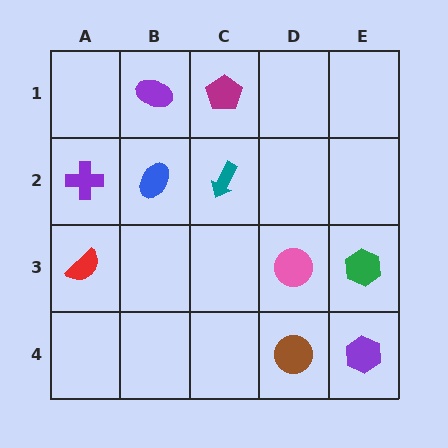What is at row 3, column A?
A red semicircle.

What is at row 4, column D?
A brown circle.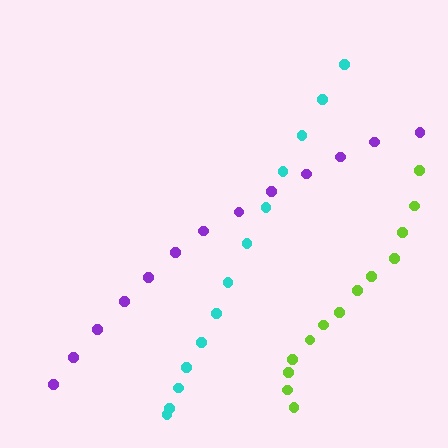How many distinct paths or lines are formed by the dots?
There are 3 distinct paths.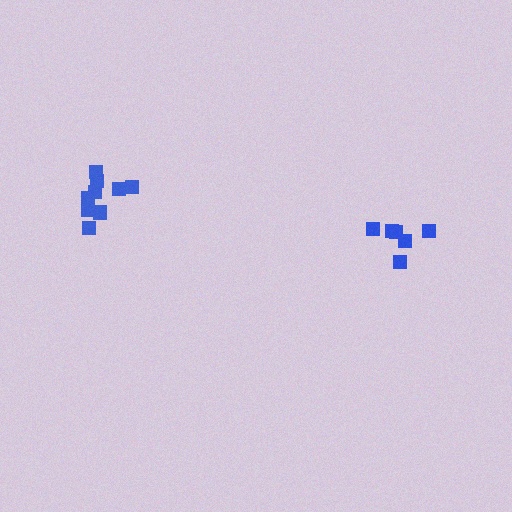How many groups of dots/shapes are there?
There are 2 groups.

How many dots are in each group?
Group 1: 9 dots, Group 2: 6 dots (15 total).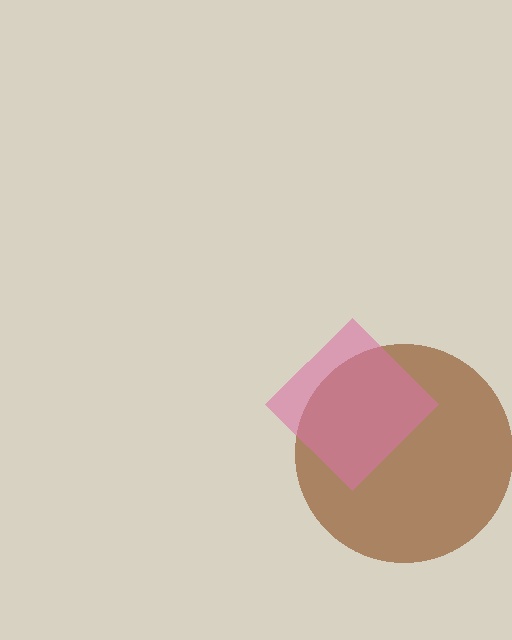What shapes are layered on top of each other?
The layered shapes are: a brown circle, a pink diamond.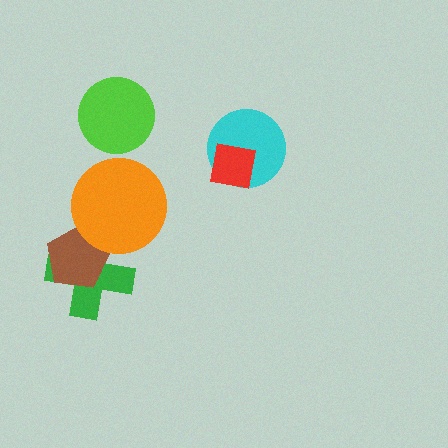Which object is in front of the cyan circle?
The red square is in front of the cyan circle.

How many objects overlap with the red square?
1 object overlaps with the red square.